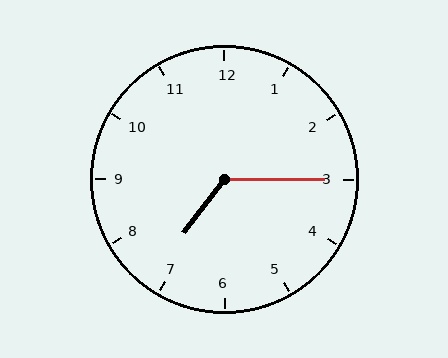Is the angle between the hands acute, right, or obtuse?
It is obtuse.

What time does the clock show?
7:15.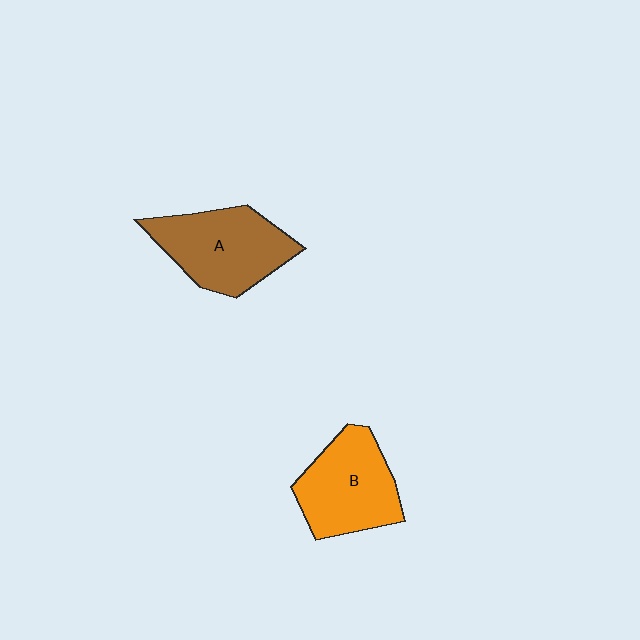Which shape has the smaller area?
Shape B (orange).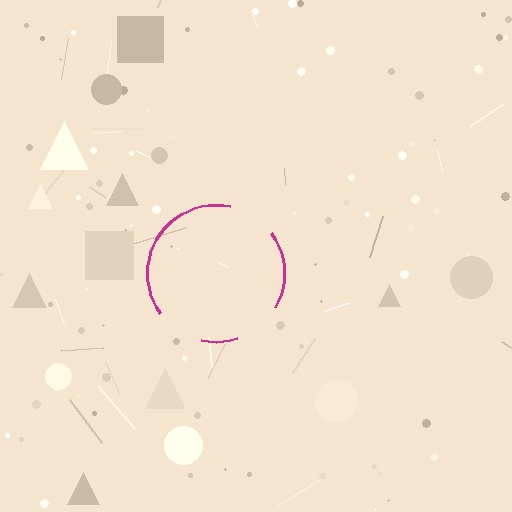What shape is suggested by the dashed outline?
The dashed outline suggests a circle.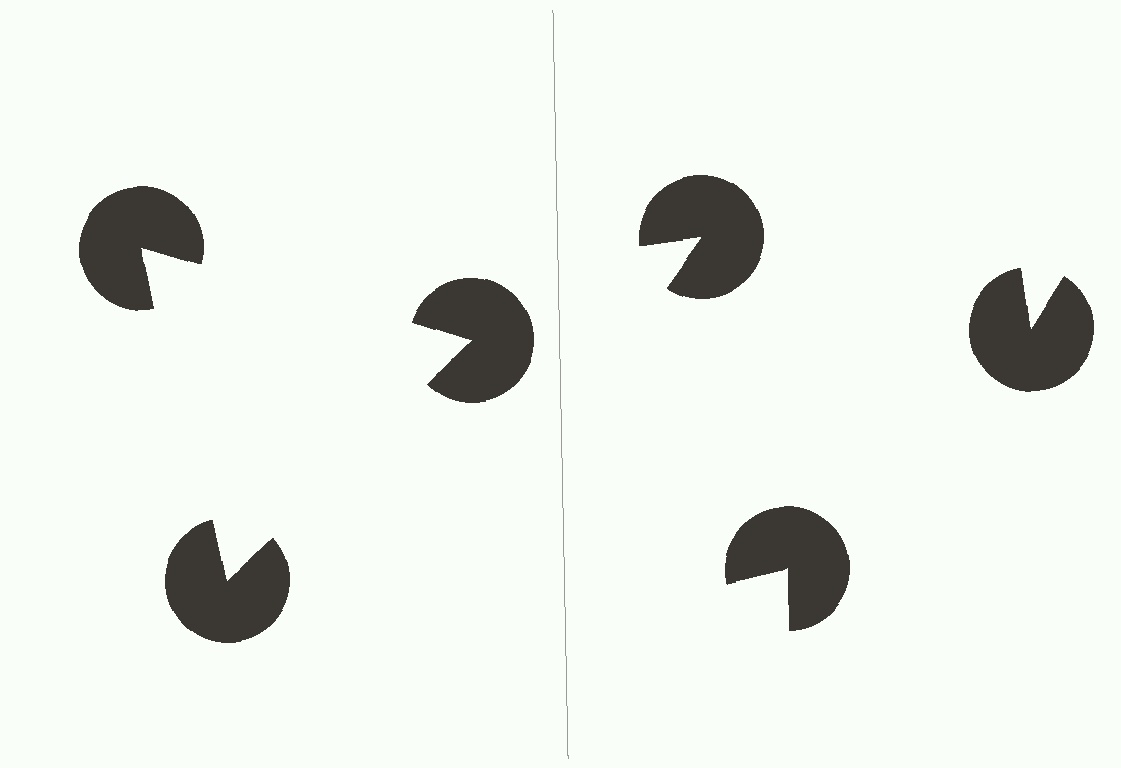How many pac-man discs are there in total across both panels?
6 — 3 on each side.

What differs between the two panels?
The pac-man discs are positioned identically on both sides; only the wedge orientations differ. On the left they align to a triangle; on the right they are misaligned.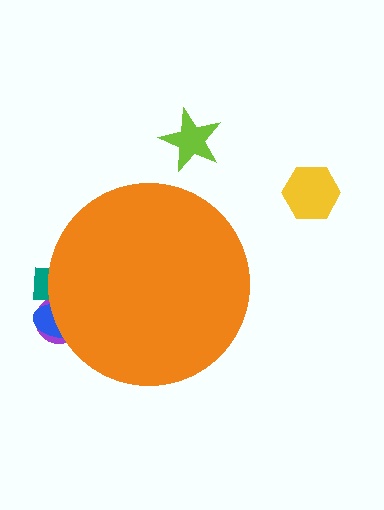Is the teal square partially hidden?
Yes, the teal square is partially hidden behind the orange circle.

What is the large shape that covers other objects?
An orange circle.